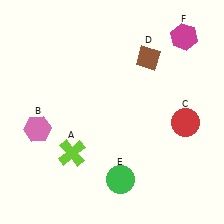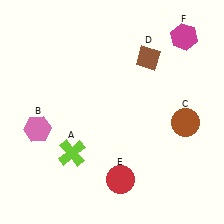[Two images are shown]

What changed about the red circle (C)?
In Image 1, C is red. In Image 2, it changed to brown.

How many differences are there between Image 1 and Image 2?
There are 2 differences between the two images.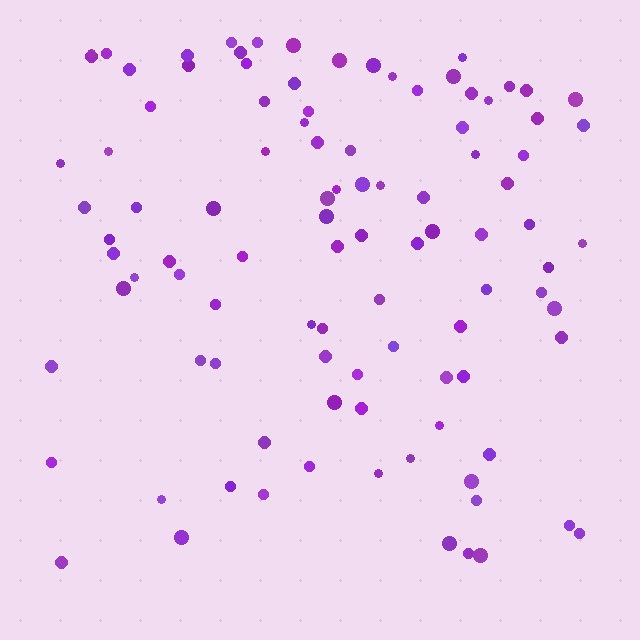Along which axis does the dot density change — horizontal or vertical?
Vertical.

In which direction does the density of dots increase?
From bottom to top, with the top side densest.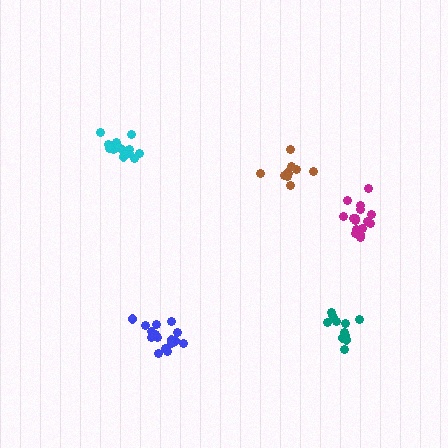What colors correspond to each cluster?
The clusters are colored: teal, magenta, cyan, blue, brown.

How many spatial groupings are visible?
There are 5 spatial groupings.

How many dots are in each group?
Group 1: 12 dots, Group 2: 16 dots, Group 3: 16 dots, Group 4: 16 dots, Group 5: 11 dots (71 total).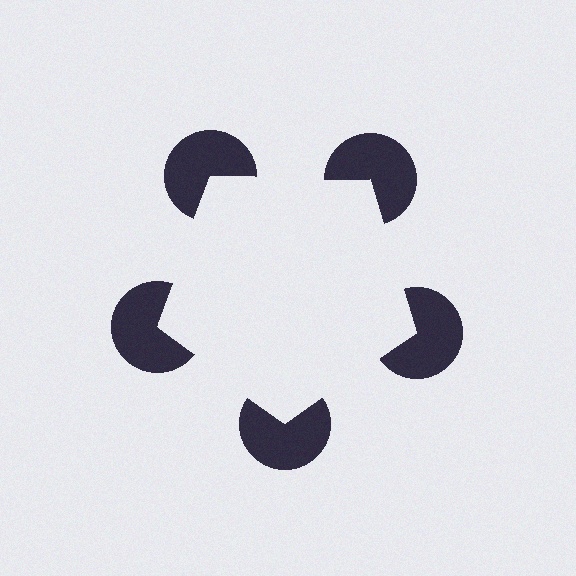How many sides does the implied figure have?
5 sides.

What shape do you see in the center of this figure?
An illusory pentagon — its edges are inferred from the aligned wedge cuts in the pac-man discs, not physically drawn.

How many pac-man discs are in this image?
There are 5 — one at each vertex of the illusory pentagon.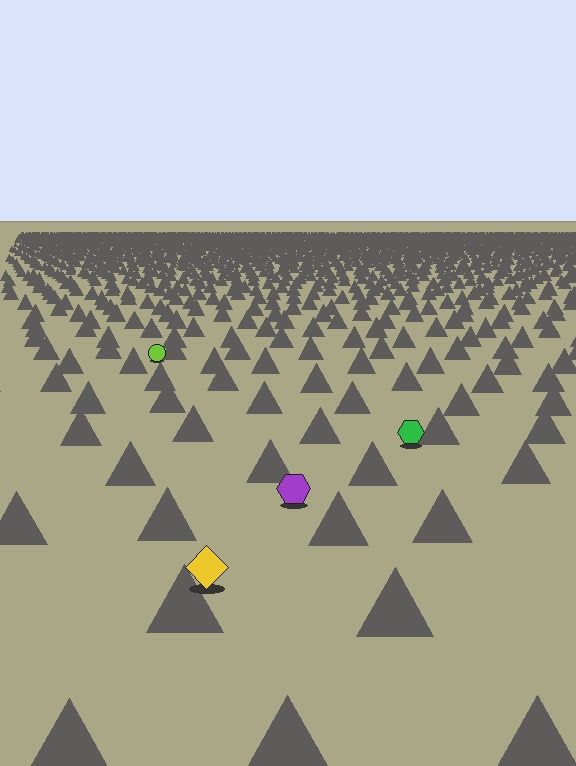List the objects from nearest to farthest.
From nearest to farthest: the yellow diamond, the purple hexagon, the green hexagon, the lime circle.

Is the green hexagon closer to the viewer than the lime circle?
Yes. The green hexagon is closer — you can tell from the texture gradient: the ground texture is coarser near it.